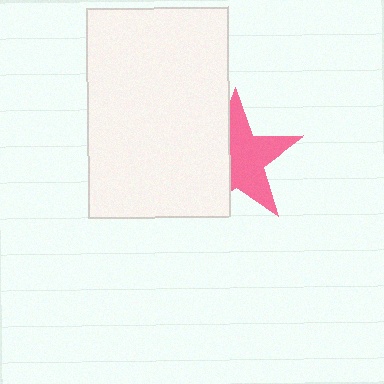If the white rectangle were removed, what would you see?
You would see the complete pink star.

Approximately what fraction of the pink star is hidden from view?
Roughly 42% of the pink star is hidden behind the white rectangle.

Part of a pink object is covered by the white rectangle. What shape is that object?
It is a star.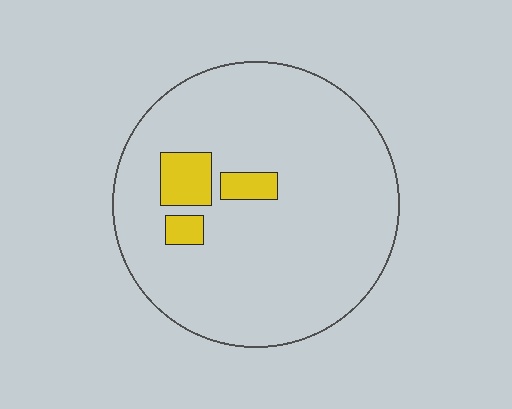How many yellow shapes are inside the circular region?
3.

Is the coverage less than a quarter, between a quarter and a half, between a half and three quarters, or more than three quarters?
Less than a quarter.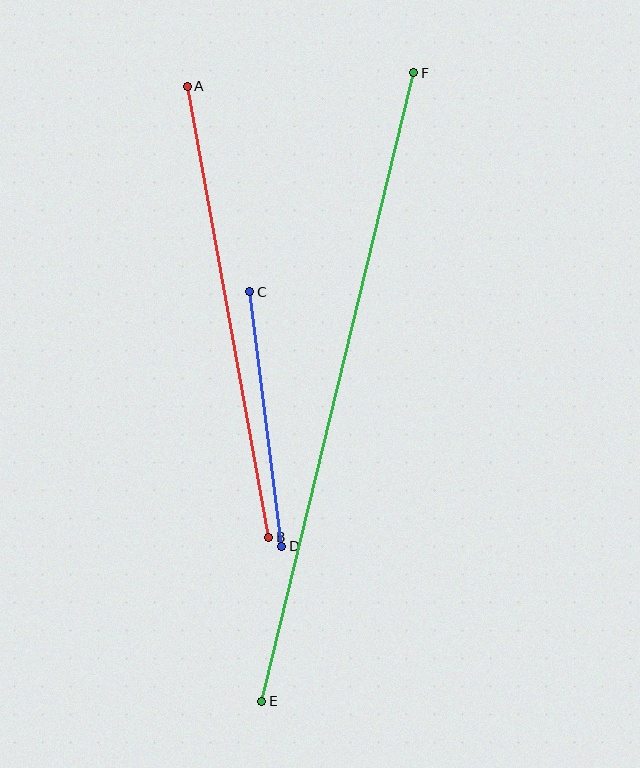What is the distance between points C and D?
The distance is approximately 257 pixels.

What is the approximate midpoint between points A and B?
The midpoint is at approximately (228, 312) pixels.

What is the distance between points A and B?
The distance is approximately 458 pixels.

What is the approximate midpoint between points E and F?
The midpoint is at approximately (338, 387) pixels.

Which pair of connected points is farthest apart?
Points E and F are farthest apart.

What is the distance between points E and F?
The distance is approximately 647 pixels.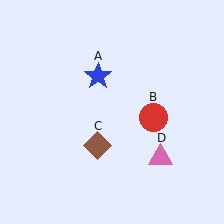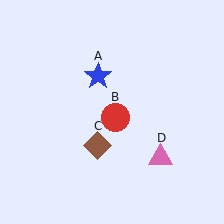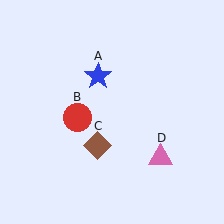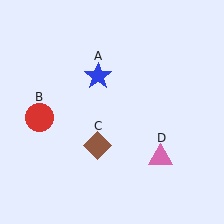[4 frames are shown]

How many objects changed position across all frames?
1 object changed position: red circle (object B).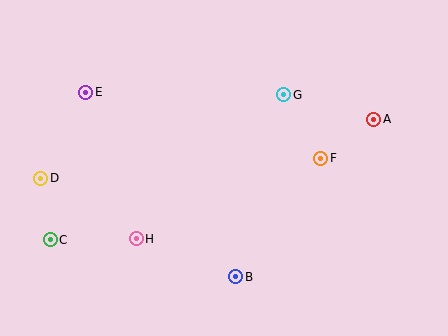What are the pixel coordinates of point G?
Point G is at (284, 95).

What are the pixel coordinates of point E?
Point E is at (86, 92).